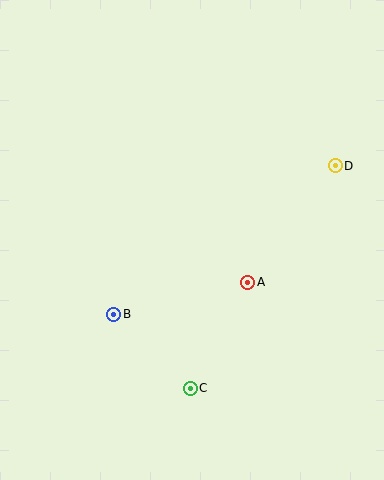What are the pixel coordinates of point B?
Point B is at (114, 314).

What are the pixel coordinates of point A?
Point A is at (248, 282).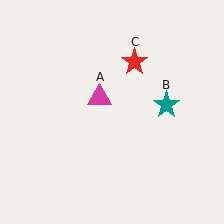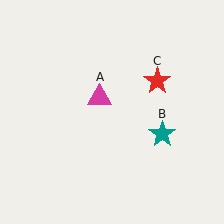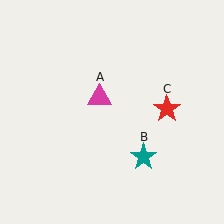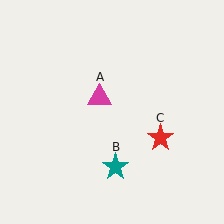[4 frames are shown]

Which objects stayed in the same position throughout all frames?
Magenta triangle (object A) remained stationary.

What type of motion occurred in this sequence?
The teal star (object B), red star (object C) rotated clockwise around the center of the scene.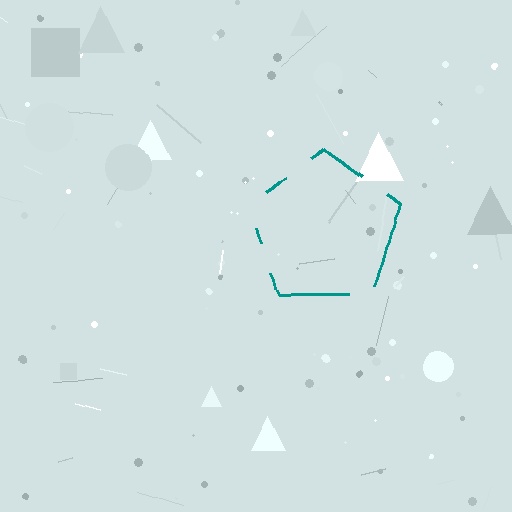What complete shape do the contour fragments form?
The contour fragments form a pentagon.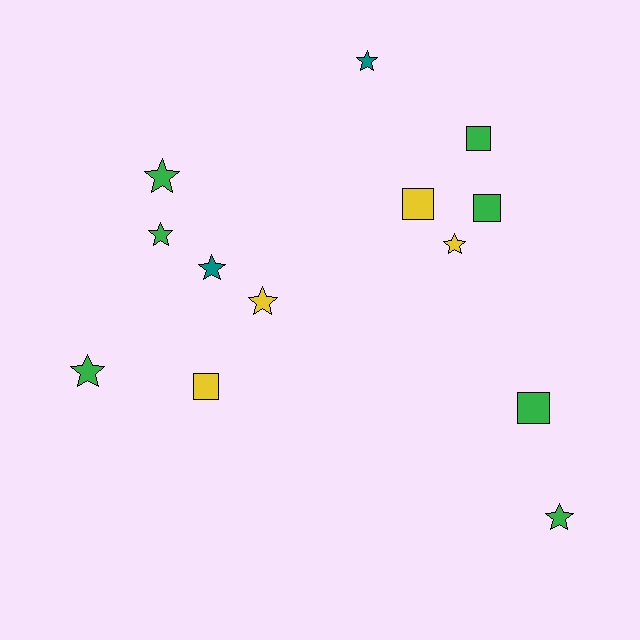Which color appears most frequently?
Green, with 7 objects.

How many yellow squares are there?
There are 2 yellow squares.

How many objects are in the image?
There are 13 objects.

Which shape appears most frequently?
Star, with 8 objects.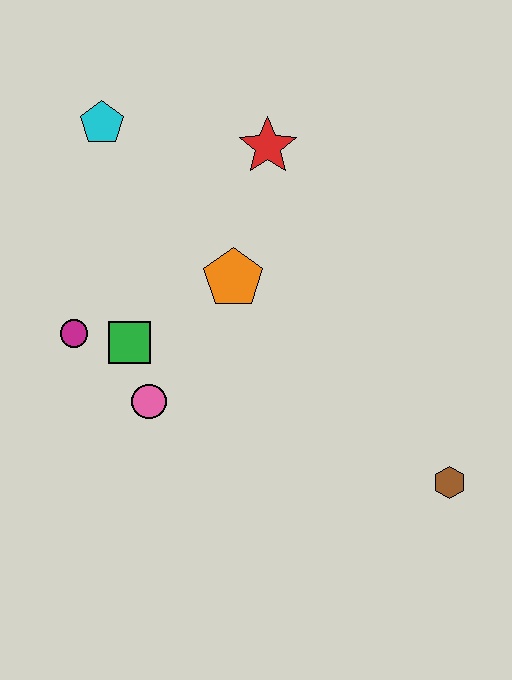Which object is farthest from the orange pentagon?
The brown hexagon is farthest from the orange pentagon.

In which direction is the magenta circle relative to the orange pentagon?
The magenta circle is to the left of the orange pentagon.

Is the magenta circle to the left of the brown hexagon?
Yes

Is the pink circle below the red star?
Yes